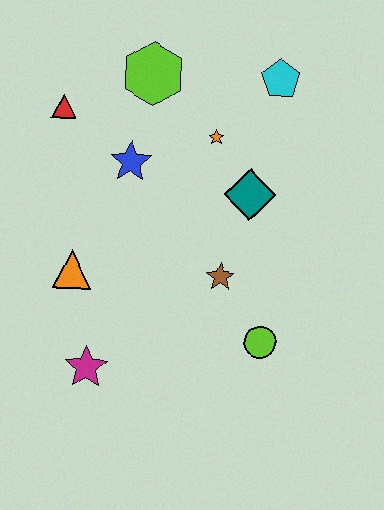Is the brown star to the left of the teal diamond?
Yes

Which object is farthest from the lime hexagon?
The magenta star is farthest from the lime hexagon.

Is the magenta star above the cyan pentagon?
No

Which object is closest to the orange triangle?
The magenta star is closest to the orange triangle.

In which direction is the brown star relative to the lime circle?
The brown star is above the lime circle.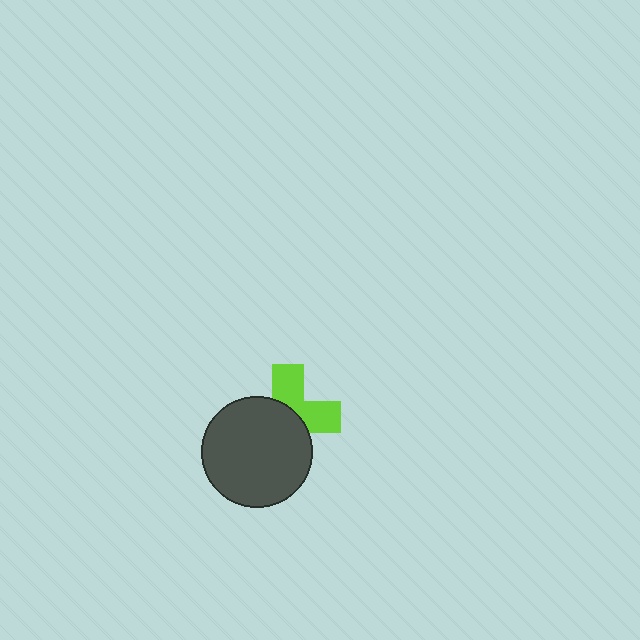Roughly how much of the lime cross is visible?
A small part of it is visible (roughly 44%).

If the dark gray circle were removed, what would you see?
You would see the complete lime cross.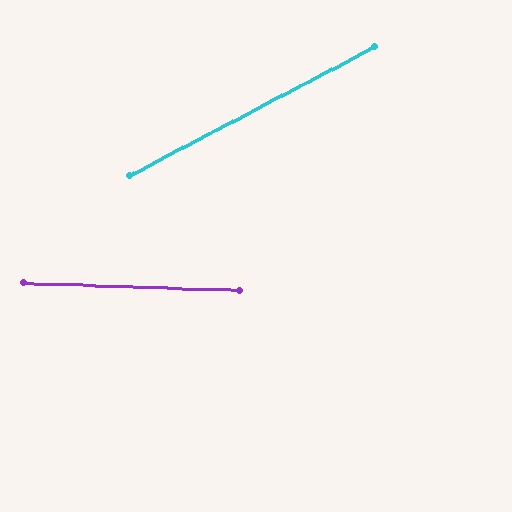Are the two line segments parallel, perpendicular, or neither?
Neither parallel nor perpendicular — they differ by about 30°.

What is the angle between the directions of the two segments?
Approximately 30 degrees.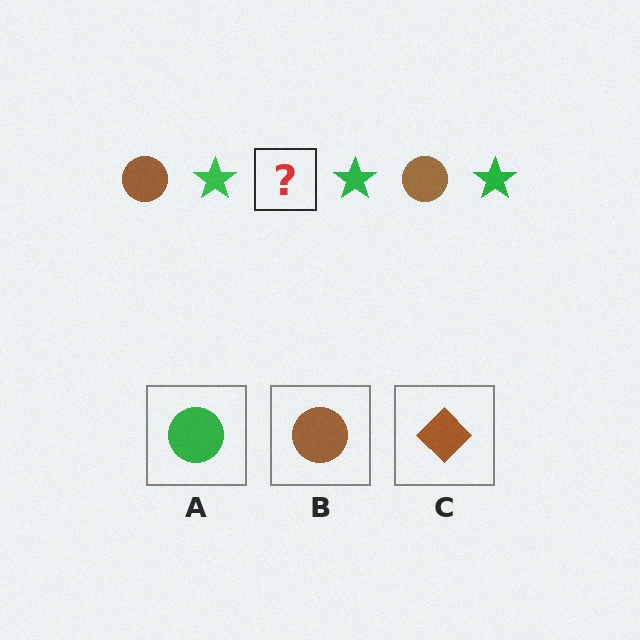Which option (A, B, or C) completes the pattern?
B.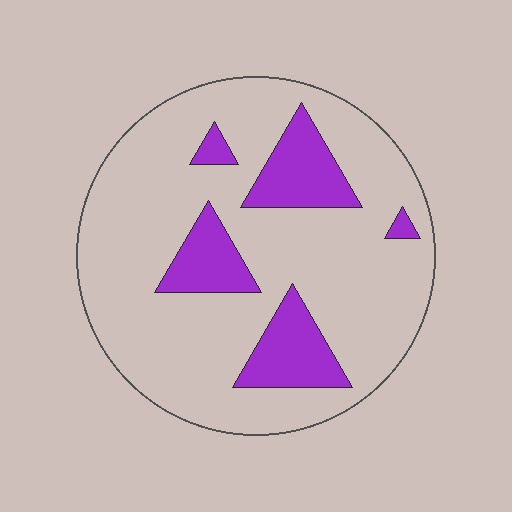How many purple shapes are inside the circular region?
5.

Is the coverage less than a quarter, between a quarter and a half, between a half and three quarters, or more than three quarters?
Less than a quarter.